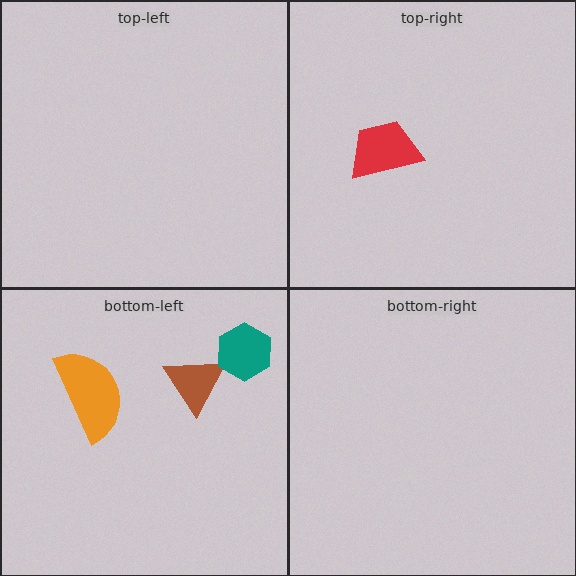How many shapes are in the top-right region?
1.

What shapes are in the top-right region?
The red trapezoid.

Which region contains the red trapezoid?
The top-right region.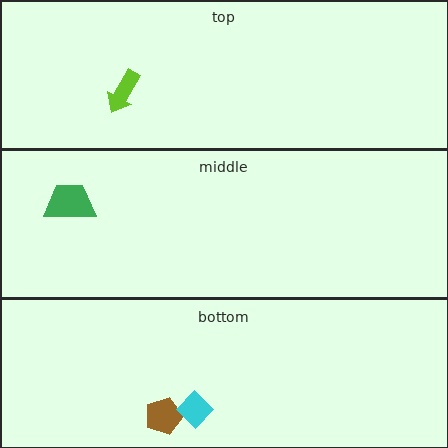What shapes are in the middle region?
The green trapezoid.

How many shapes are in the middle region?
1.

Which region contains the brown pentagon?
The bottom region.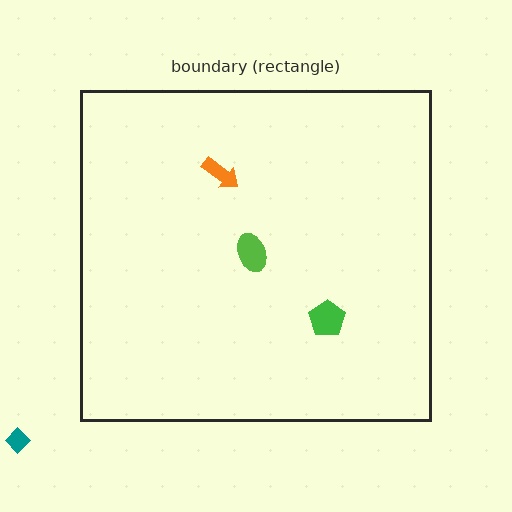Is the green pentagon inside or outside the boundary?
Inside.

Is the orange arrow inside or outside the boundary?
Inside.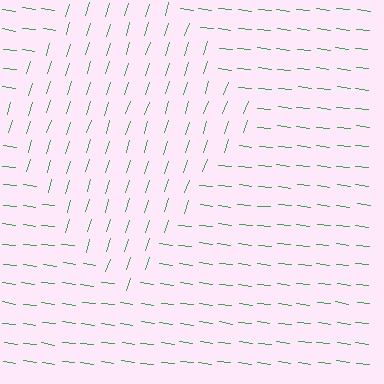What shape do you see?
I see a diamond.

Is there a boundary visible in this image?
Yes, there is a texture boundary formed by a change in line orientation.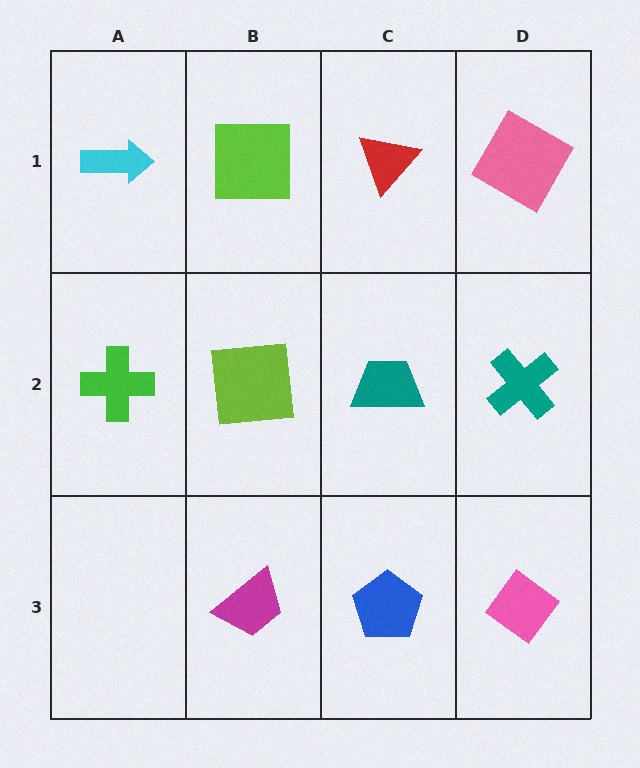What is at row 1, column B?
A lime square.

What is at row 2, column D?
A teal cross.